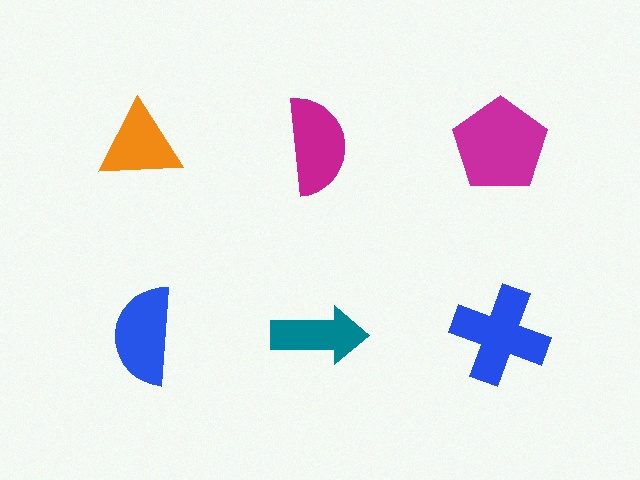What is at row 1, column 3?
A magenta pentagon.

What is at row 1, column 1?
An orange triangle.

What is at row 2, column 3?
A blue cross.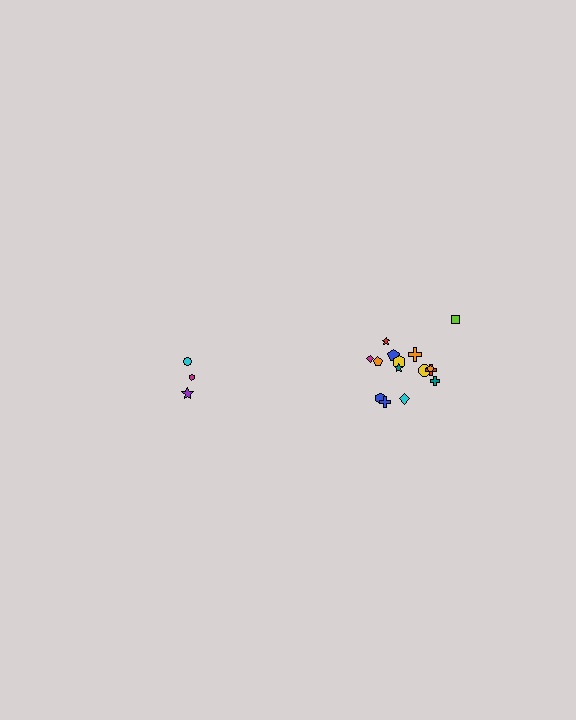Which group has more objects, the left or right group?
The right group.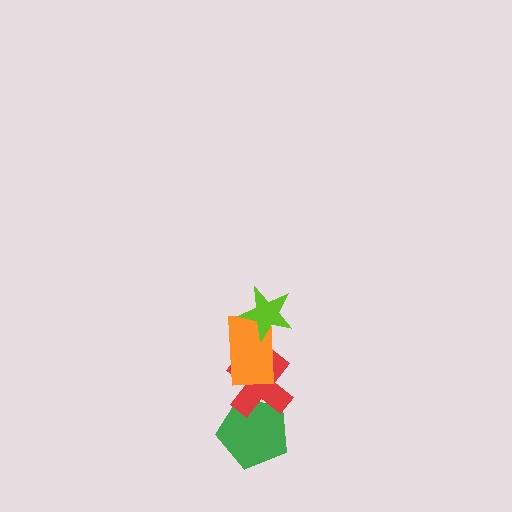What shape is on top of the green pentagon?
The red cross is on top of the green pentagon.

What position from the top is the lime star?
The lime star is 1st from the top.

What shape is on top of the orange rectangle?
The lime star is on top of the orange rectangle.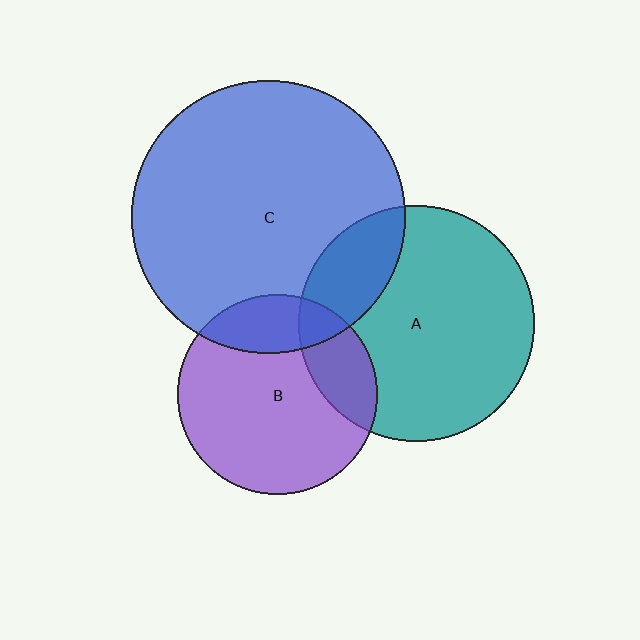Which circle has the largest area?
Circle C (blue).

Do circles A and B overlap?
Yes.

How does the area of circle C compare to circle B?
Approximately 1.9 times.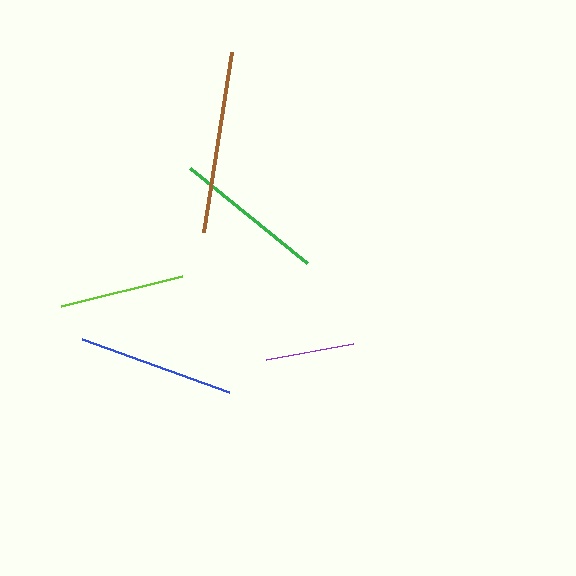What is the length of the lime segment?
The lime segment is approximately 124 pixels long.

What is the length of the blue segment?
The blue segment is approximately 157 pixels long.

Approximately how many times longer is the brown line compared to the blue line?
The brown line is approximately 1.2 times the length of the blue line.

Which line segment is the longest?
The brown line is the longest at approximately 182 pixels.